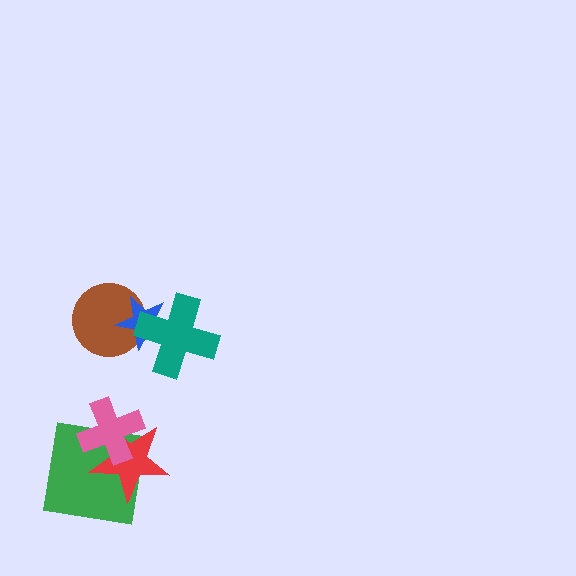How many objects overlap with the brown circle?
2 objects overlap with the brown circle.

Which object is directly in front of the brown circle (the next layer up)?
The blue star is directly in front of the brown circle.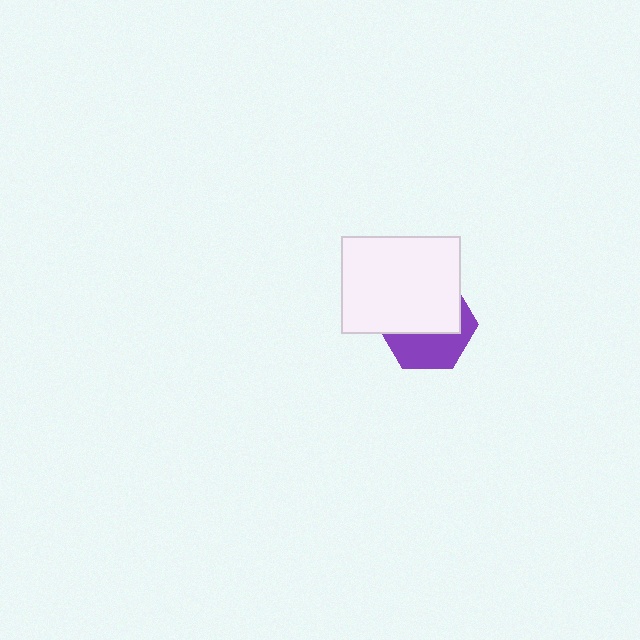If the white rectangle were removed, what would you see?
You would see the complete purple hexagon.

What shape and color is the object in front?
The object in front is a white rectangle.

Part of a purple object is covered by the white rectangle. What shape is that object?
It is a hexagon.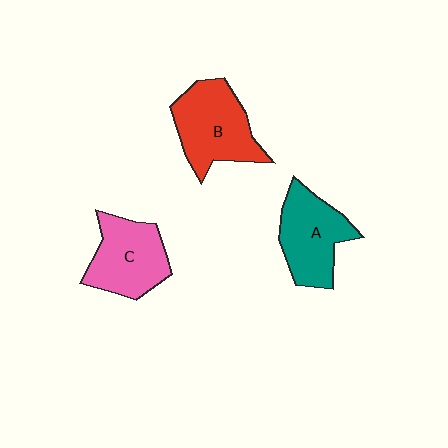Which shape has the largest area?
Shape B (red).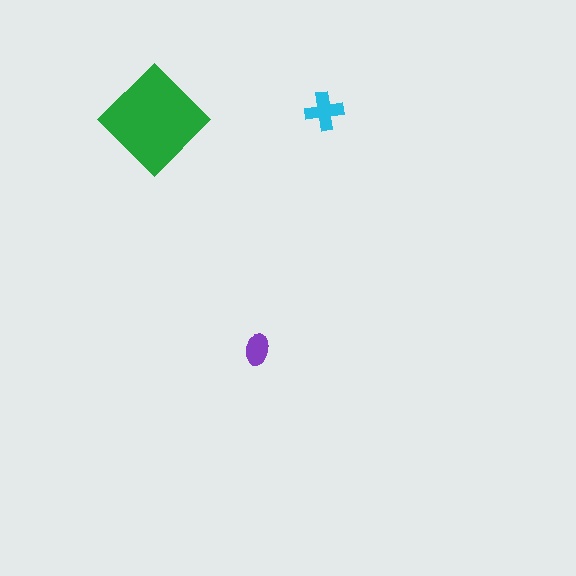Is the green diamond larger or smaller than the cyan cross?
Larger.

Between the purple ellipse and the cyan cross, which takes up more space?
The cyan cross.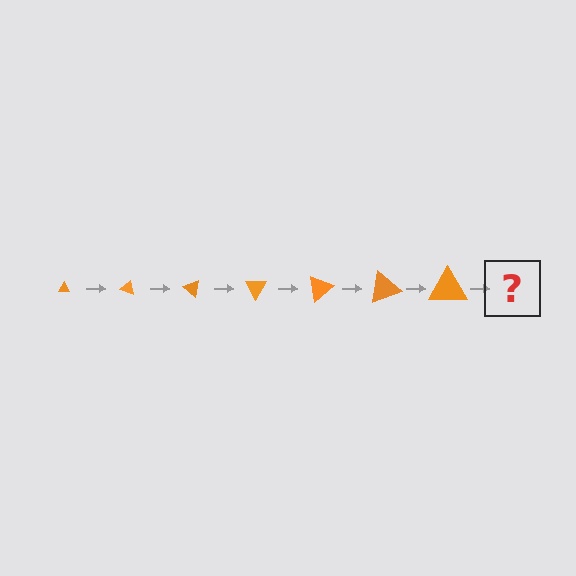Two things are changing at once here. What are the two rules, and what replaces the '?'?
The two rules are that the triangle grows larger each step and it rotates 20 degrees each step. The '?' should be a triangle, larger than the previous one and rotated 140 degrees from the start.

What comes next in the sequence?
The next element should be a triangle, larger than the previous one and rotated 140 degrees from the start.